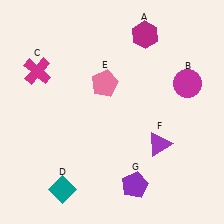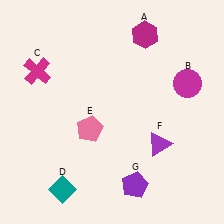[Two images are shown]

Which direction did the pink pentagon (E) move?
The pink pentagon (E) moved down.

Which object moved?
The pink pentagon (E) moved down.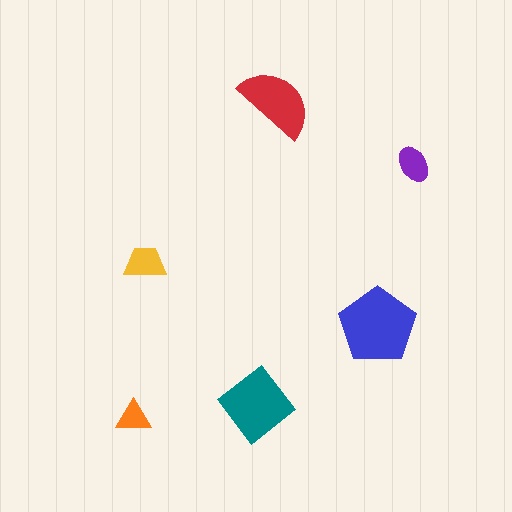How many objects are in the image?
There are 6 objects in the image.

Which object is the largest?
The blue pentagon.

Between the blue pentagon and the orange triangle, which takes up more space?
The blue pentagon.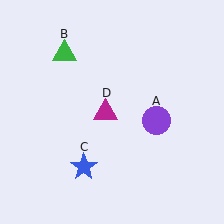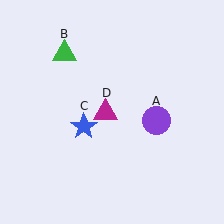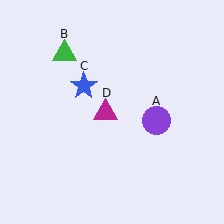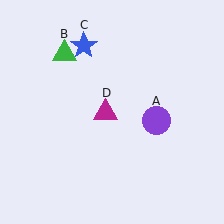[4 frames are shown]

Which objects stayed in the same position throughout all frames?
Purple circle (object A) and green triangle (object B) and magenta triangle (object D) remained stationary.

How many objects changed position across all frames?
1 object changed position: blue star (object C).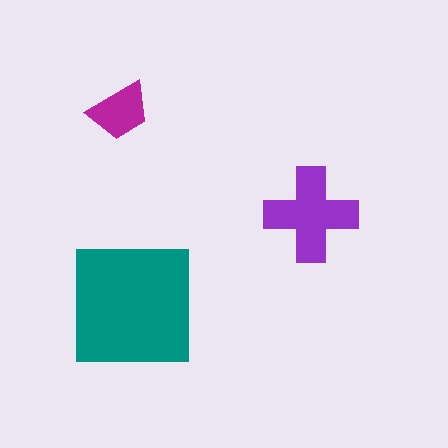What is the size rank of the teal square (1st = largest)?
1st.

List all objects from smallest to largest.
The magenta trapezoid, the purple cross, the teal square.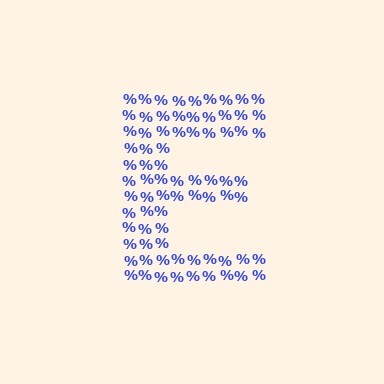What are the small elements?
The small elements are percent signs.